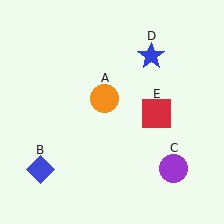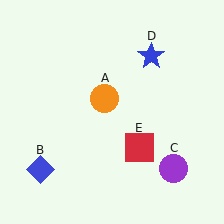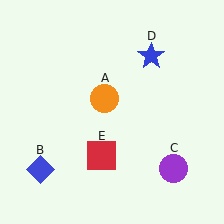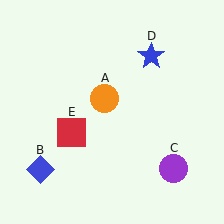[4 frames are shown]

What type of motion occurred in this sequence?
The red square (object E) rotated clockwise around the center of the scene.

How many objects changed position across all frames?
1 object changed position: red square (object E).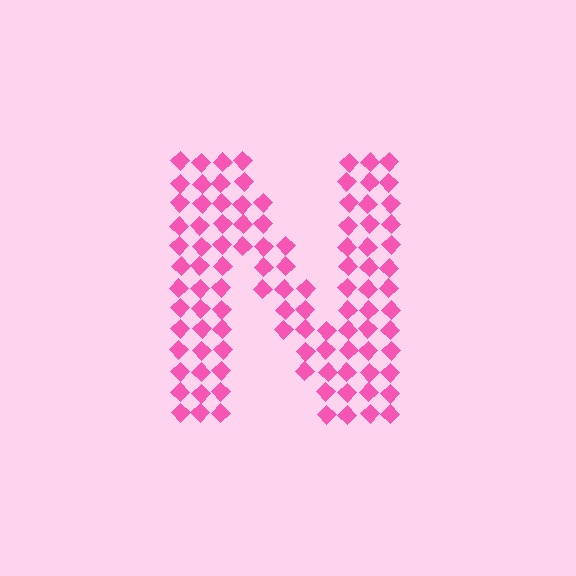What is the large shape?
The large shape is the letter N.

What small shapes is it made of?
It is made of small diamonds.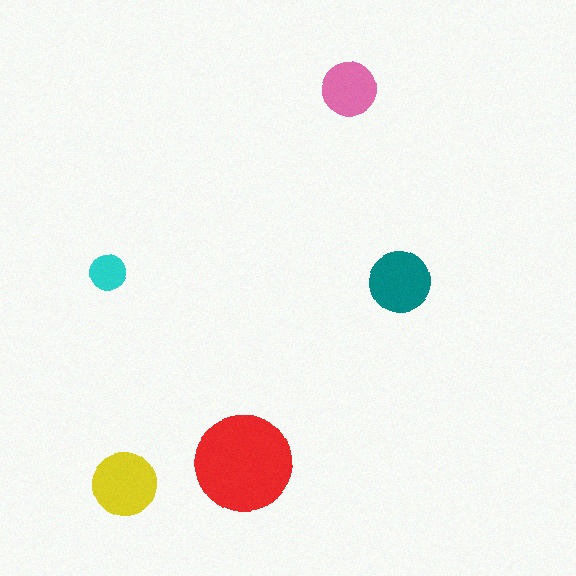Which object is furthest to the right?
The teal circle is rightmost.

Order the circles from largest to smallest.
the red one, the yellow one, the teal one, the pink one, the cyan one.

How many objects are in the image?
There are 5 objects in the image.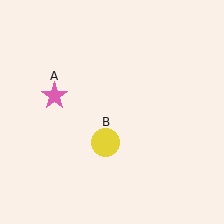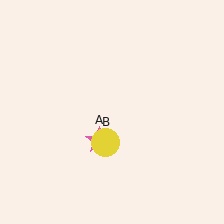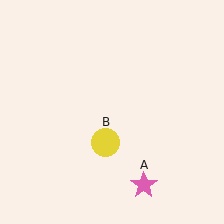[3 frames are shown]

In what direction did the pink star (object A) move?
The pink star (object A) moved down and to the right.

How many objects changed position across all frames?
1 object changed position: pink star (object A).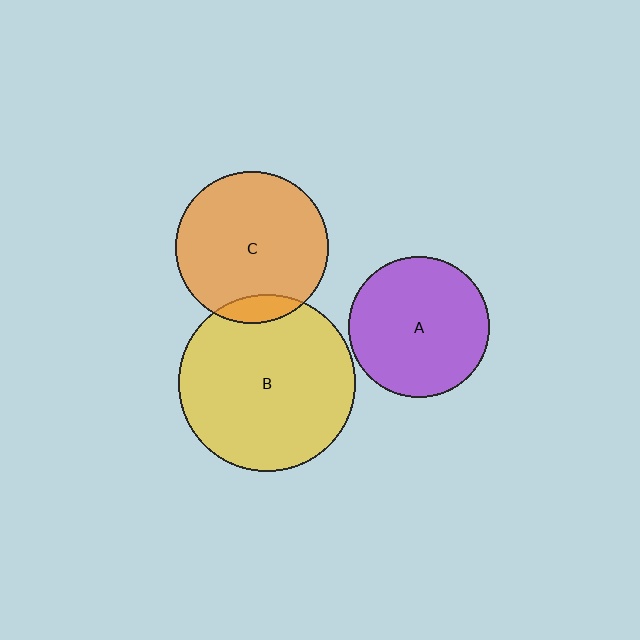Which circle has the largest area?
Circle B (yellow).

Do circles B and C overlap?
Yes.